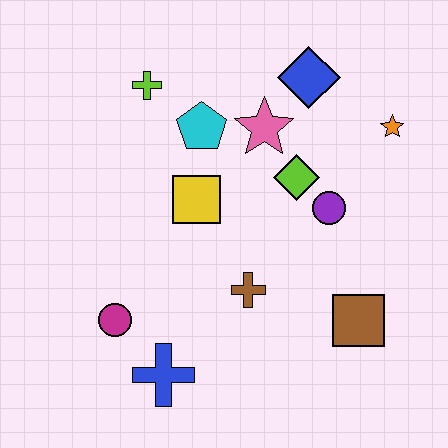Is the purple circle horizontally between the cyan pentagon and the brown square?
Yes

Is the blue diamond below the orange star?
No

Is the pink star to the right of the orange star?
No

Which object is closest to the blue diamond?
The pink star is closest to the blue diamond.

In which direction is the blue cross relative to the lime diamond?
The blue cross is below the lime diamond.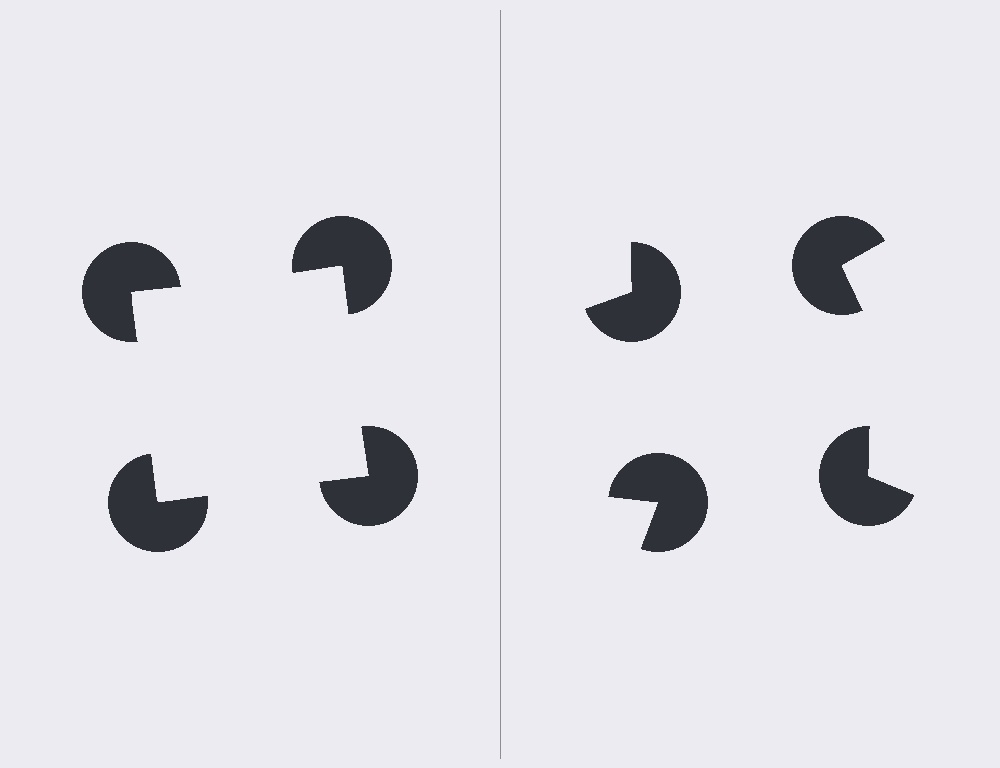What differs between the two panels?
The pac-man discs are positioned identically on both sides; only the wedge orientations differ. On the left they align to a square; on the right they are misaligned.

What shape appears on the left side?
An illusory square.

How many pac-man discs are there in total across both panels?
8 — 4 on each side.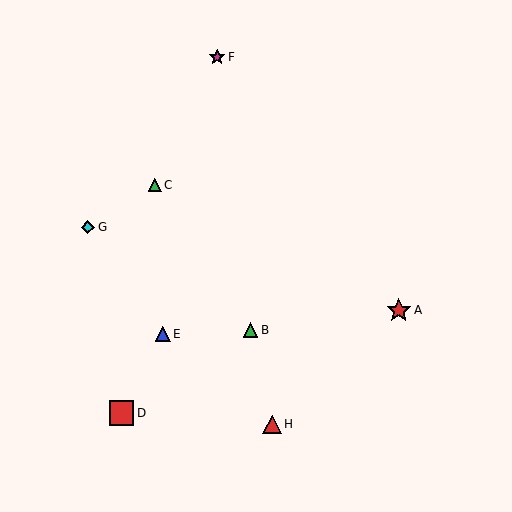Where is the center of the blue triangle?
The center of the blue triangle is at (163, 334).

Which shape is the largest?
The red square (labeled D) is the largest.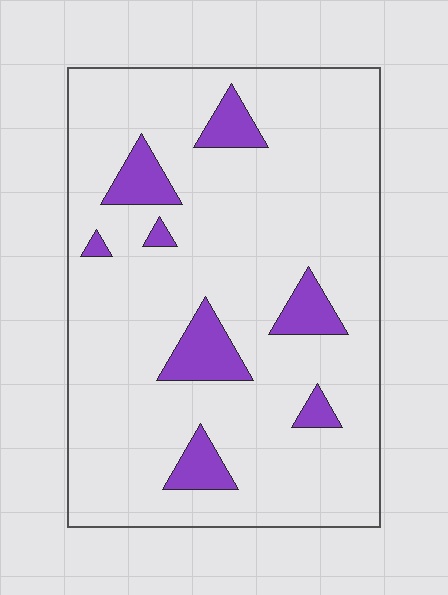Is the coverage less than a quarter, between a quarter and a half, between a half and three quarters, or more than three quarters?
Less than a quarter.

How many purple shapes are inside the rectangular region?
8.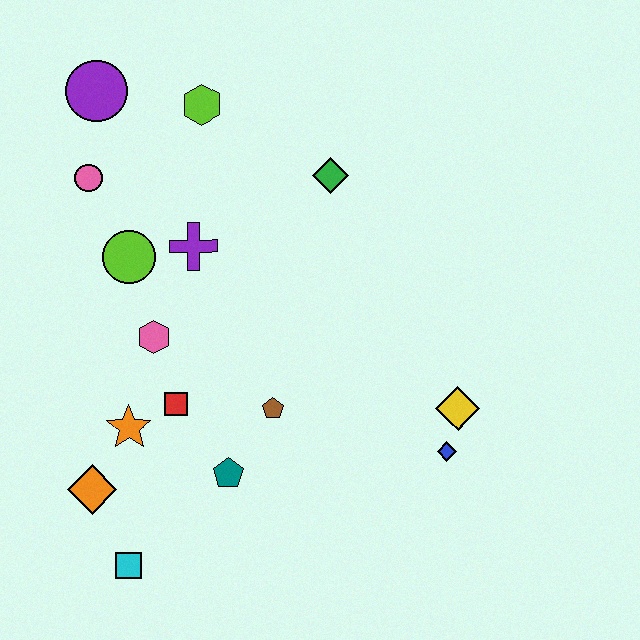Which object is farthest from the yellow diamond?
The purple circle is farthest from the yellow diamond.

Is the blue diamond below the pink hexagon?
Yes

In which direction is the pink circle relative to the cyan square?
The pink circle is above the cyan square.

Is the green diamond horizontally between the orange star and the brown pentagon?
No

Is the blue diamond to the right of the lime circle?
Yes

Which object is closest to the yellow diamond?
The blue diamond is closest to the yellow diamond.